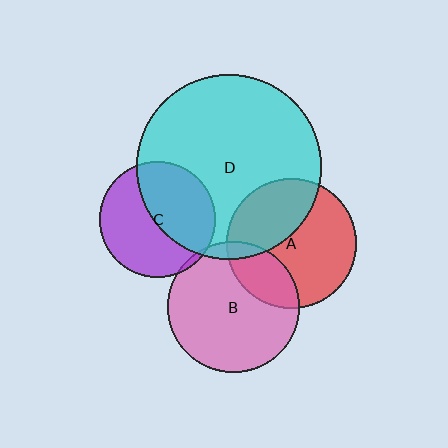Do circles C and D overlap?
Yes.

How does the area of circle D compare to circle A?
Approximately 2.0 times.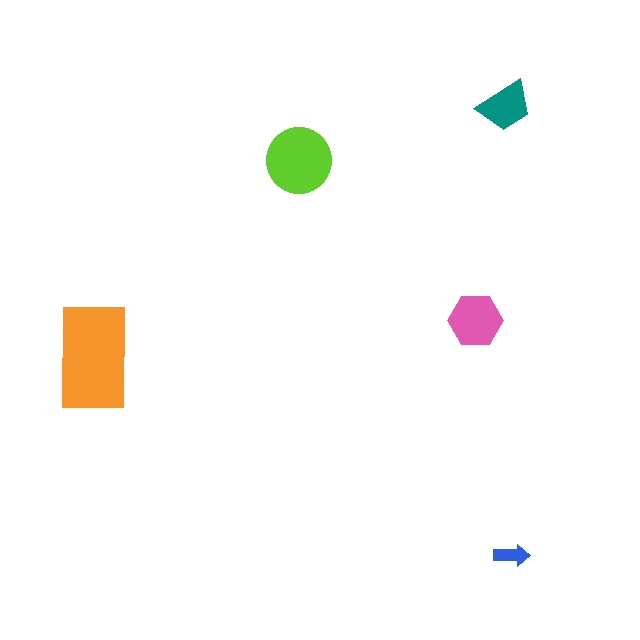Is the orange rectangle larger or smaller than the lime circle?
Larger.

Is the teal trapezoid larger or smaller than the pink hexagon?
Smaller.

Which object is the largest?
The orange rectangle.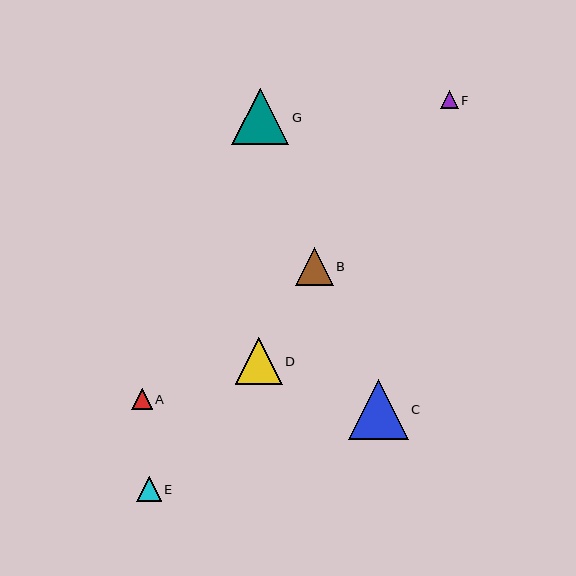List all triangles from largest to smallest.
From largest to smallest: C, G, D, B, E, A, F.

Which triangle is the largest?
Triangle C is the largest with a size of approximately 60 pixels.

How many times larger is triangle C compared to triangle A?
Triangle C is approximately 2.9 times the size of triangle A.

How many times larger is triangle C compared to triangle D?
Triangle C is approximately 1.3 times the size of triangle D.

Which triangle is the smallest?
Triangle F is the smallest with a size of approximately 18 pixels.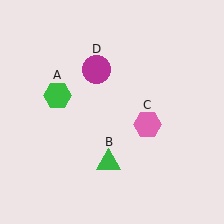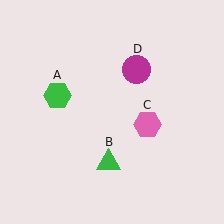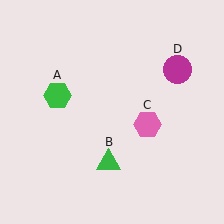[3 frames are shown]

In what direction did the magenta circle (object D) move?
The magenta circle (object D) moved right.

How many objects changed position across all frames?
1 object changed position: magenta circle (object D).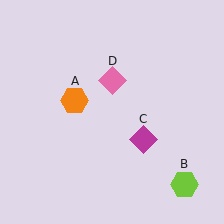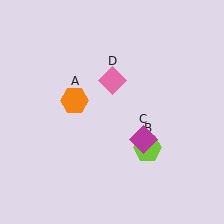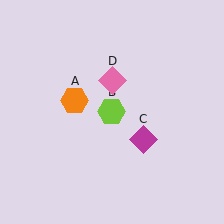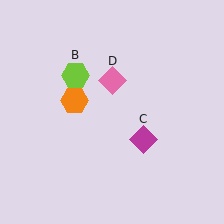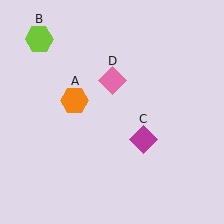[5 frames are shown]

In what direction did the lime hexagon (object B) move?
The lime hexagon (object B) moved up and to the left.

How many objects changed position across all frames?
1 object changed position: lime hexagon (object B).